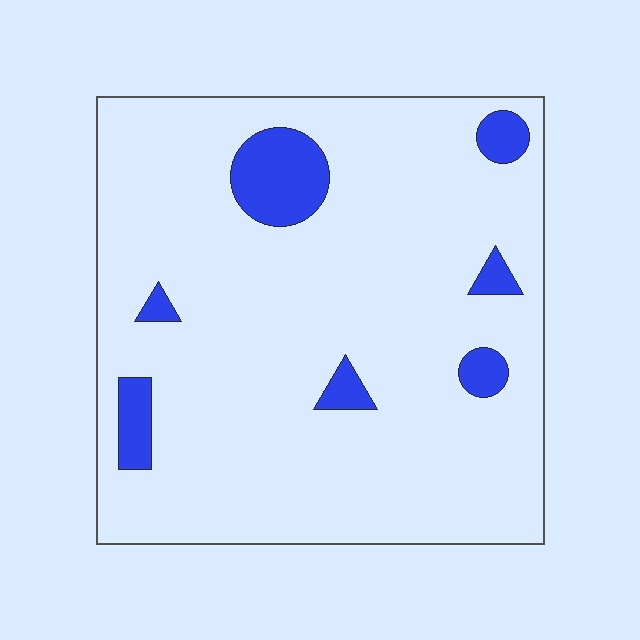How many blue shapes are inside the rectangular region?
7.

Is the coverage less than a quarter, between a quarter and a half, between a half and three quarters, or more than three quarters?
Less than a quarter.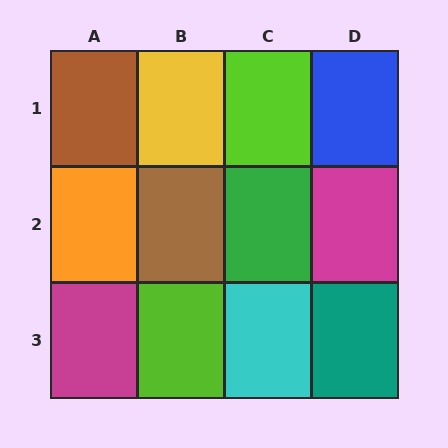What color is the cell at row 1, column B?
Yellow.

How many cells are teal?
1 cell is teal.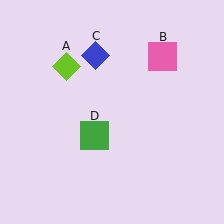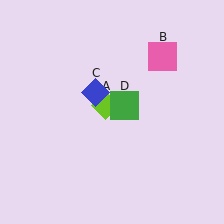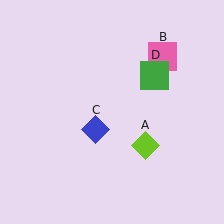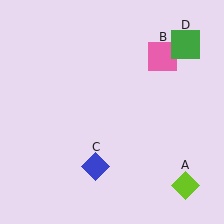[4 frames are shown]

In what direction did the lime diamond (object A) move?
The lime diamond (object A) moved down and to the right.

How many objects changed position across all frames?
3 objects changed position: lime diamond (object A), blue diamond (object C), green square (object D).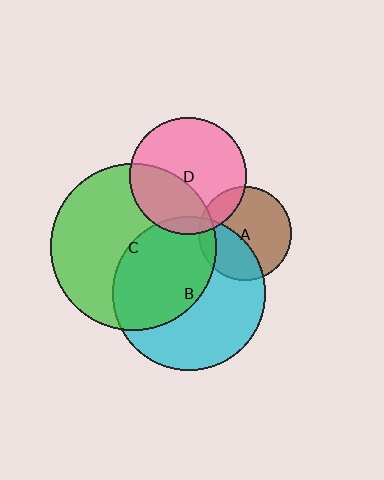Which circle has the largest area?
Circle C (green).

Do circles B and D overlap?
Yes.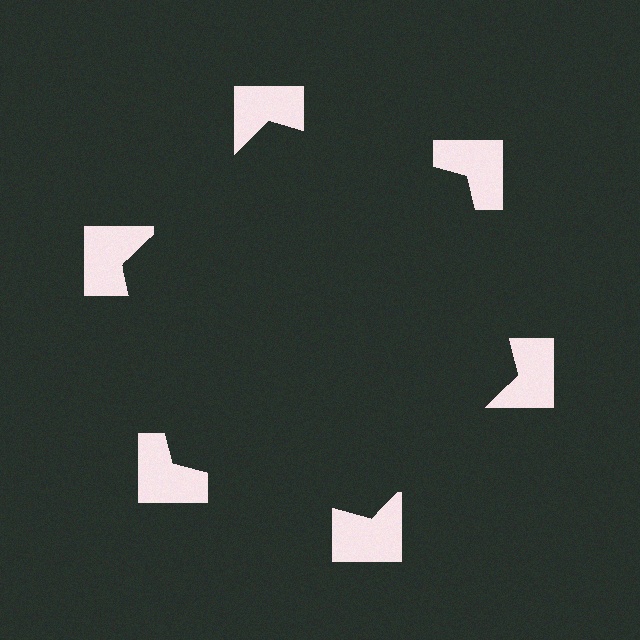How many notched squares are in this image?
There are 6 — one at each vertex of the illusory hexagon.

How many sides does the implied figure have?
6 sides.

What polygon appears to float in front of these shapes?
An illusory hexagon — its edges are inferred from the aligned wedge cuts in the notched squares, not physically drawn.